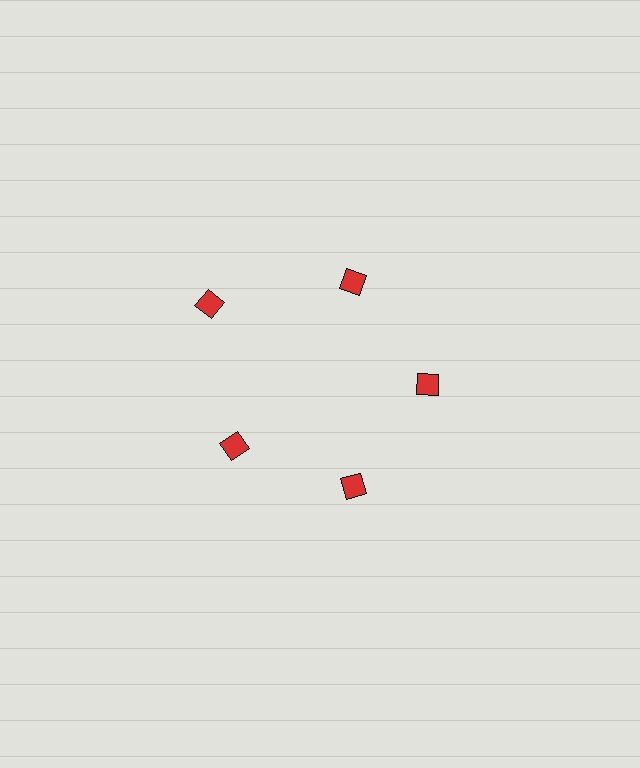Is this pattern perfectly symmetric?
No. The 5 red diamonds are arranged in a ring, but one element near the 10 o'clock position is pushed outward from the center, breaking the 5-fold rotational symmetry.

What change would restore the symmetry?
The symmetry would be restored by moving it inward, back onto the ring so that all 5 diamonds sit at equal angles and equal distance from the center.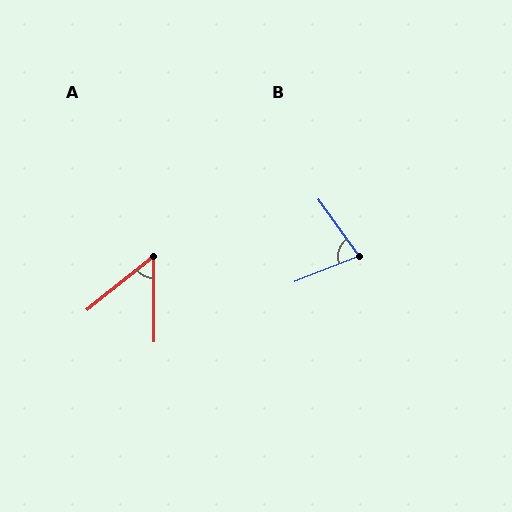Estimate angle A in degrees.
Approximately 51 degrees.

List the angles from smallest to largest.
A (51°), B (76°).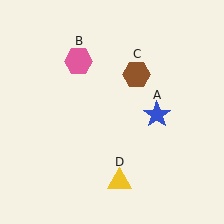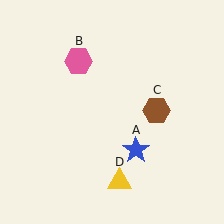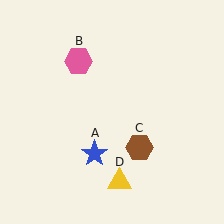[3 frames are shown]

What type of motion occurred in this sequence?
The blue star (object A), brown hexagon (object C) rotated clockwise around the center of the scene.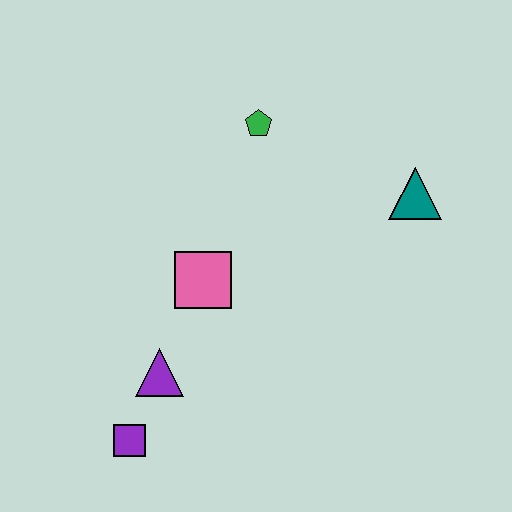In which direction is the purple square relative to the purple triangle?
The purple square is below the purple triangle.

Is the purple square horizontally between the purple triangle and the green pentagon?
No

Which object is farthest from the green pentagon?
The purple square is farthest from the green pentagon.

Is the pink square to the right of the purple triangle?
Yes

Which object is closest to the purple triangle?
The purple square is closest to the purple triangle.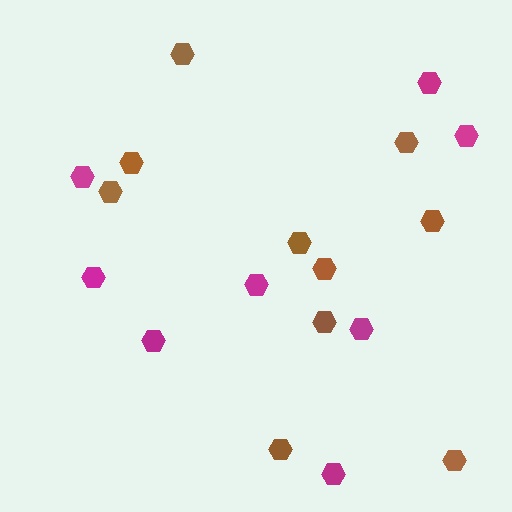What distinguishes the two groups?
There are 2 groups: one group of brown hexagons (10) and one group of magenta hexagons (8).